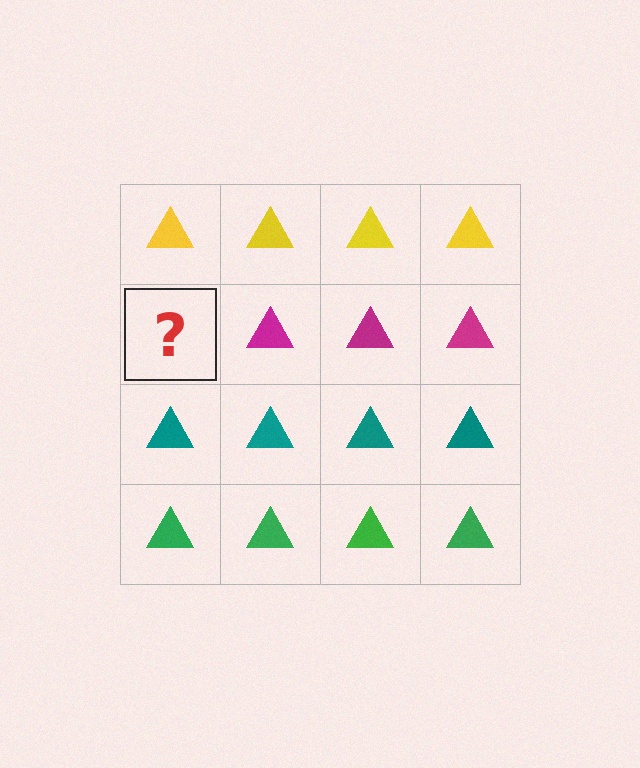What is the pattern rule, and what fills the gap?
The rule is that each row has a consistent color. The gap should be filled with a magenta triangle.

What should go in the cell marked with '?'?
The missing cell should contain a magenta triangle.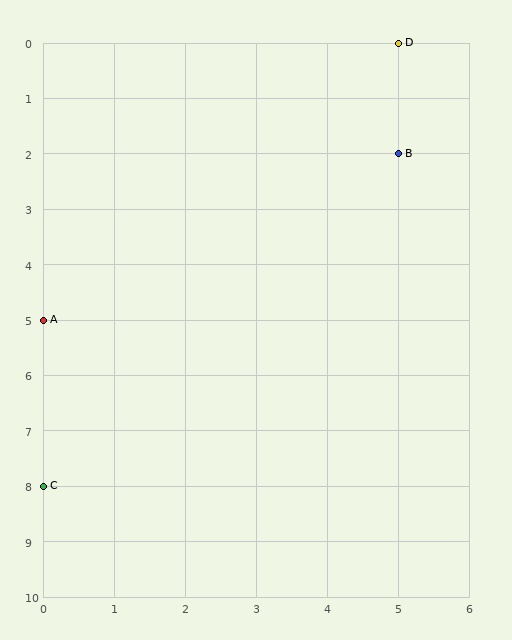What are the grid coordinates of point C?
Point C is at grid coordinates (0, 8).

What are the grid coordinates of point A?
Point A is at grid coordinates (0, 5).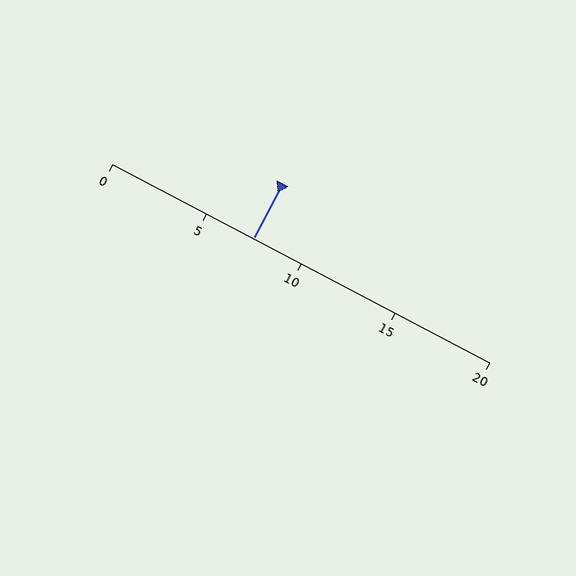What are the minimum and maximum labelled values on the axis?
The axis runs from 0 to 20.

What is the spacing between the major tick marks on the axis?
The major ticks are spaced 5 apart.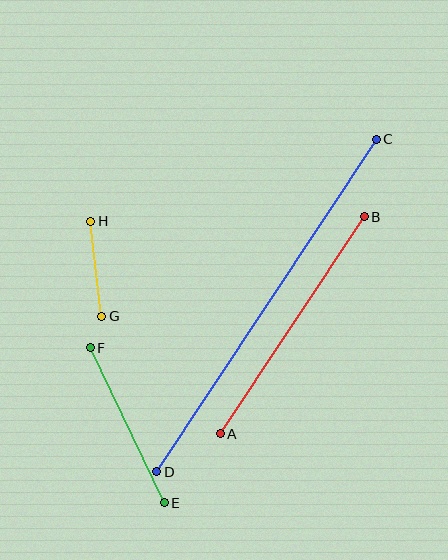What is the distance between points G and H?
The distance is approximately 96 pixels.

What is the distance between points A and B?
The distance is approximately 261 pixels.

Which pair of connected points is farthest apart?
Points C and D are farthest apart.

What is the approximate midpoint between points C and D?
The midpoint is at approximately (267, 306) pixels.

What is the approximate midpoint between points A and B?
The midpoint is at approximately (292, 325) pixels.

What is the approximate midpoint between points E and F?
The midpoint is at approximately (127, 425) pixels.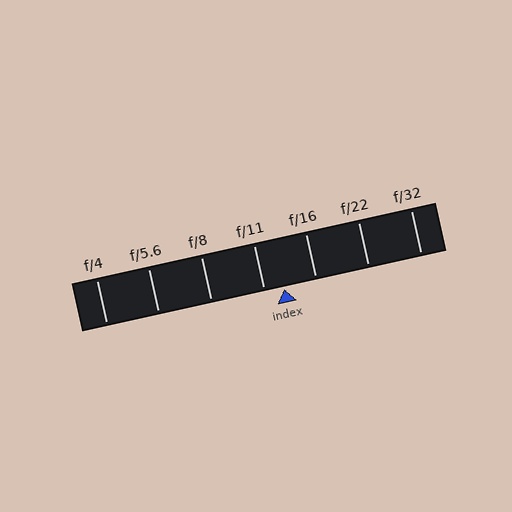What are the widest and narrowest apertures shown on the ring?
The widest aperture shown is f/4 and the narrowest is f/32.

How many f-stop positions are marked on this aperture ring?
There are 7 f-stop positions marked.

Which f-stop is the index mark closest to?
The index mark is closest to f/11.